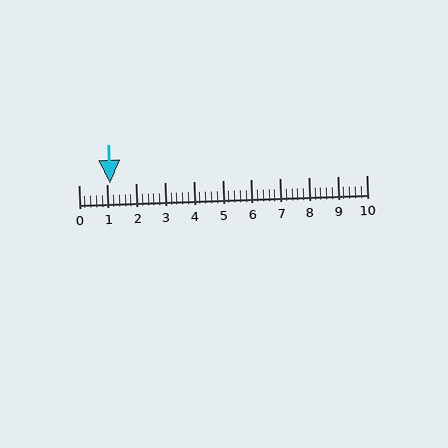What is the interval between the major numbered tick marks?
The major tick marks are spaced 1 units apart.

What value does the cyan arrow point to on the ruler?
The cyan arrow points to approximately 1.1.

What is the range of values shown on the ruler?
The ruler shows values from 0 to 10.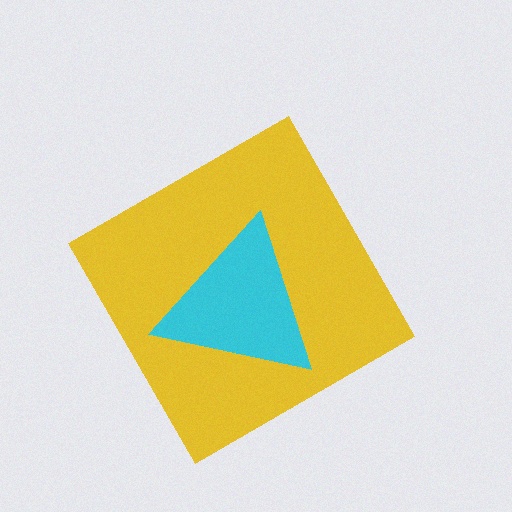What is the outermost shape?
The yellow diamond.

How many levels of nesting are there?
2.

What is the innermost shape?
The cyan triangle.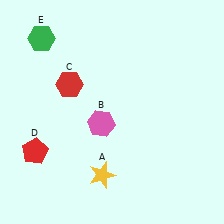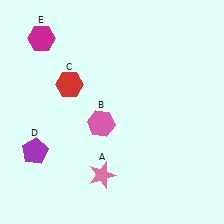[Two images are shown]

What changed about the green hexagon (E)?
In Image 1, E is green. In Image 2, it changed to magenta.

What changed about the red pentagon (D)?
In Image 1, D is red. In Image 2, it changed to purple.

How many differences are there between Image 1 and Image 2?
There are 3 differences between the two images.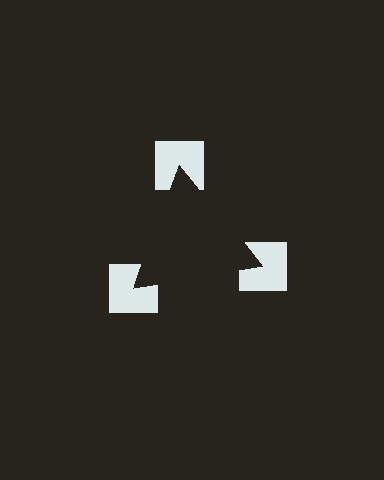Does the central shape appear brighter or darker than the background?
It typically appears slightly darker than the background, even though no actual brightness change is drawn.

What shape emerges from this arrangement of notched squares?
An illusory triangle — its edges are inferred from the aligned wedge cuts in the notched squares, not physically drawn.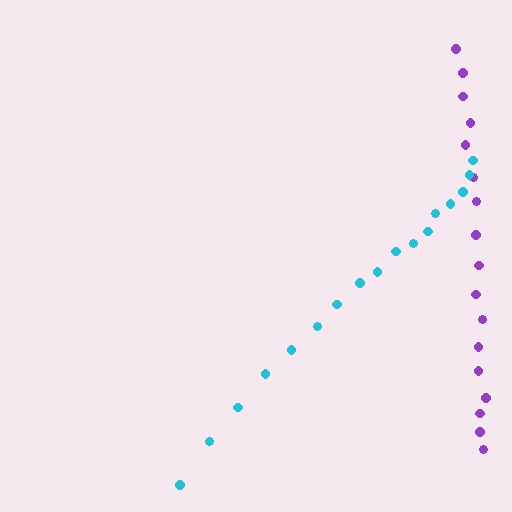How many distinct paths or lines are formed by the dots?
There are 2 distinct paths.